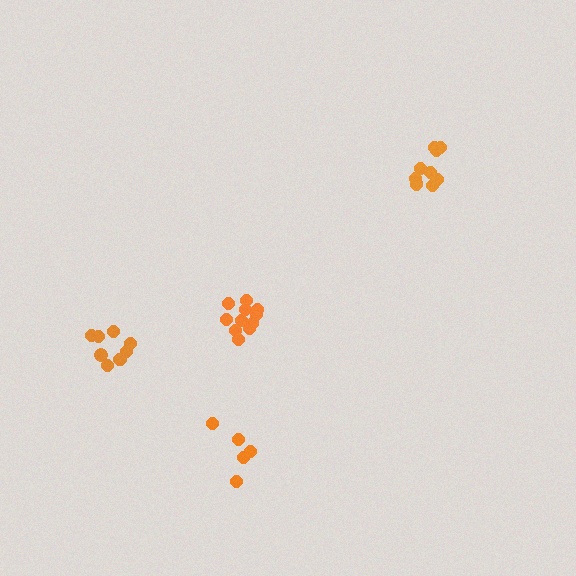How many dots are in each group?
Group 1: 9 dots, Group 2: 5 dots, Group 3: 11 dots, Group 4: 8 dots (33 total).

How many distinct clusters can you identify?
There are 4 distinct clusters.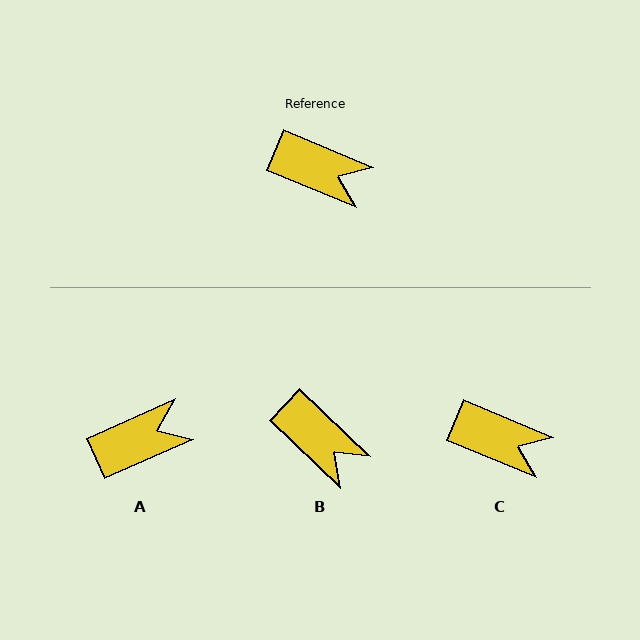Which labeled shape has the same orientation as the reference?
C.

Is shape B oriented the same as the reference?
No, it is off by about 21 degrees.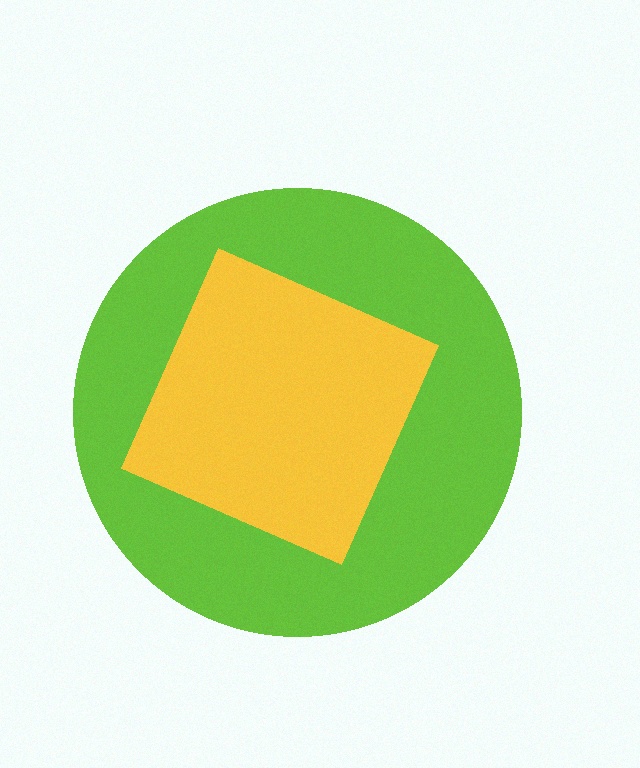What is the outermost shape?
The lime circle.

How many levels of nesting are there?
2.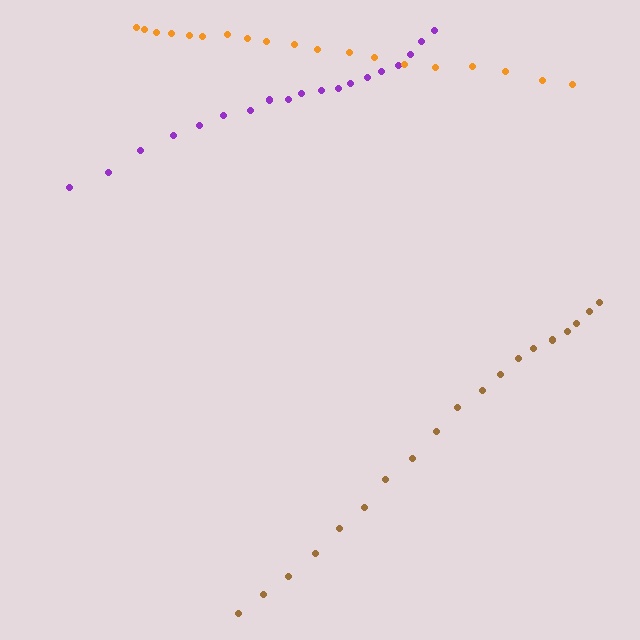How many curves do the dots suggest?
There are 3 distinct paths.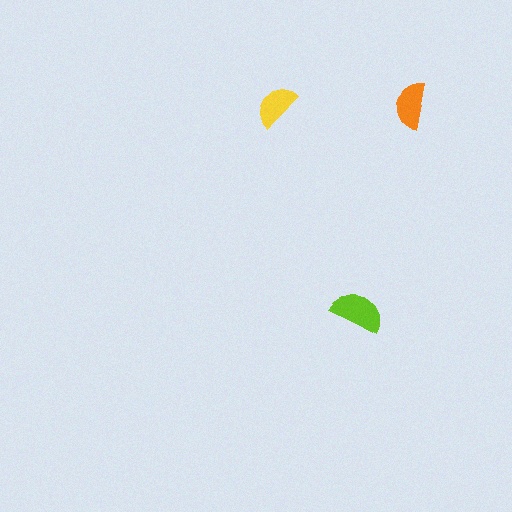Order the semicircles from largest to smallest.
the lime one, the orange one, the yellow one.